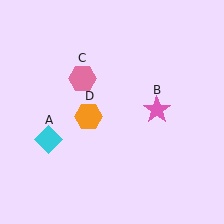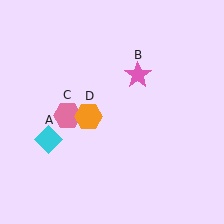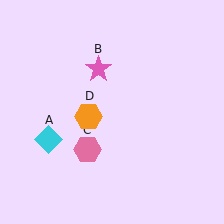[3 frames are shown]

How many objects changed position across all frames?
2 objects changed position: pink star (object B), pink hexagon (object C).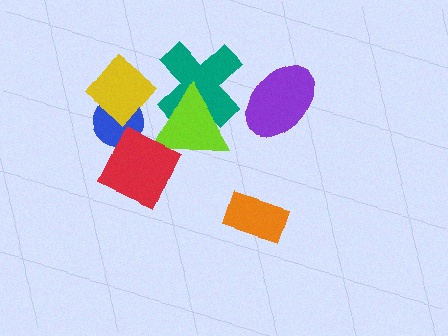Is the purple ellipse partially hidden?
No, no other shape covers it.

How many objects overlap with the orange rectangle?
0 objects overlap with the orange rectangle.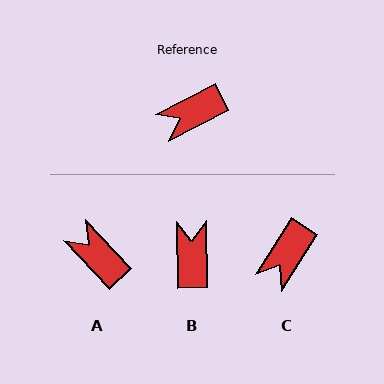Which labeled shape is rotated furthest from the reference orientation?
B, about 116 degrees away.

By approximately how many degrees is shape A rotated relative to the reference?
Approximately 74 degrees clockwise.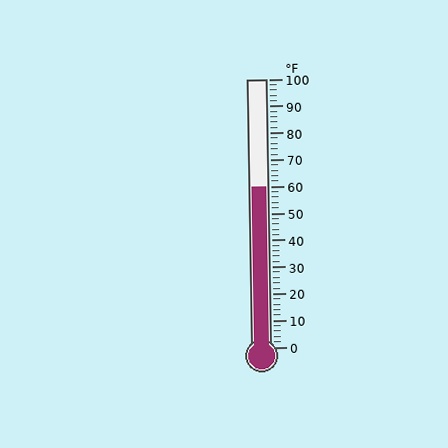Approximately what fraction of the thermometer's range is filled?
The thermometer is filled to approximately 60% of its range.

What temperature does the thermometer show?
The thermometer shows approximately 60°F.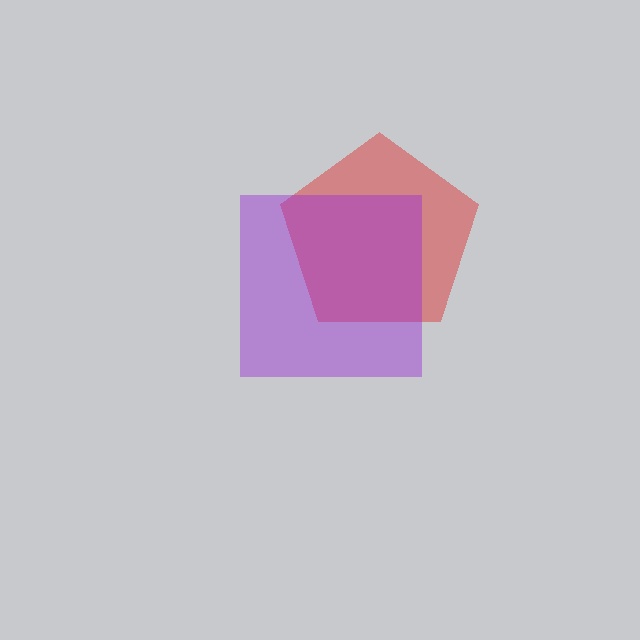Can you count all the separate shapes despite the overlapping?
Yes, there are 2 separate shapes.